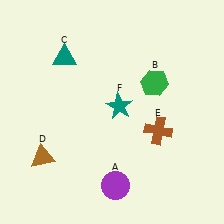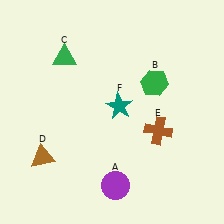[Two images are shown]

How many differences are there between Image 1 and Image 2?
There is 1 difference between the two images.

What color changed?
The triangle (C) changed from teal in Image 1 to green in Image 2.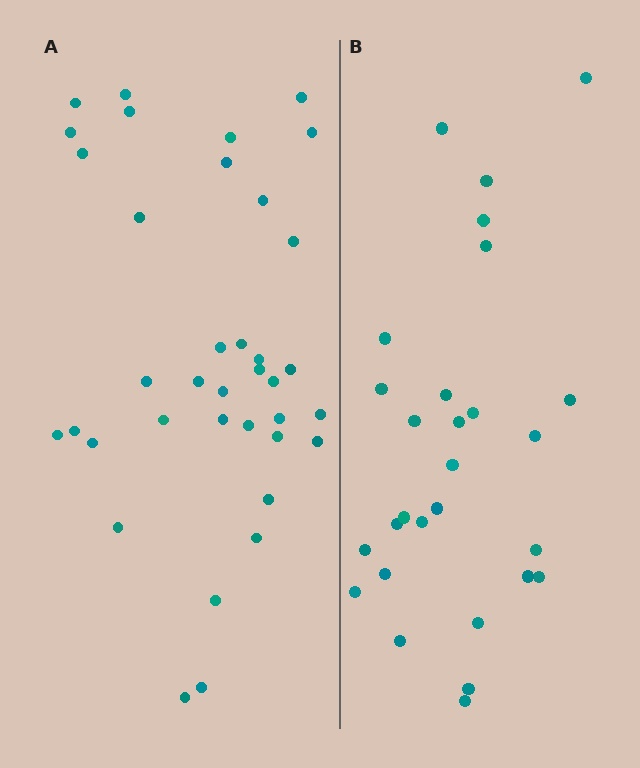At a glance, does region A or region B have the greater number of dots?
Region A (the left region) has more dots.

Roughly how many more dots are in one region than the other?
Region A has roughly 8 or so more dots than region B.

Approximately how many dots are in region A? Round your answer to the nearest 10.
About 40 dots. (The exact count is 37, which rounds to 40.)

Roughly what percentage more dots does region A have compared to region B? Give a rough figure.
About 30% more.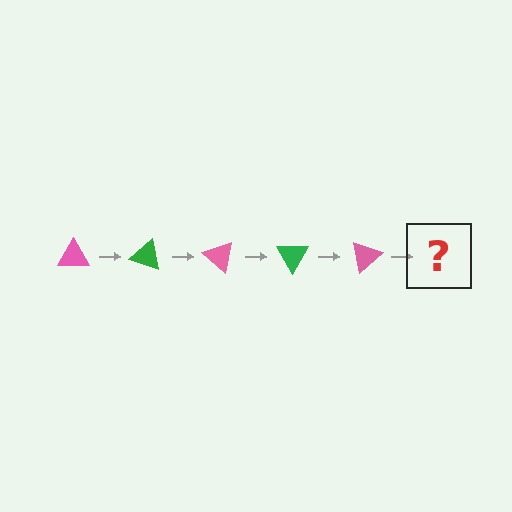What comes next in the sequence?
The next element should be a green triangle, rotated 100 degrees from the start.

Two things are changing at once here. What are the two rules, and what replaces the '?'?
The two rules are that it rotates 20 degrees each step and the color cycles through pink and green. The '?' should be a green triangle, rotated 100 degrees from the start.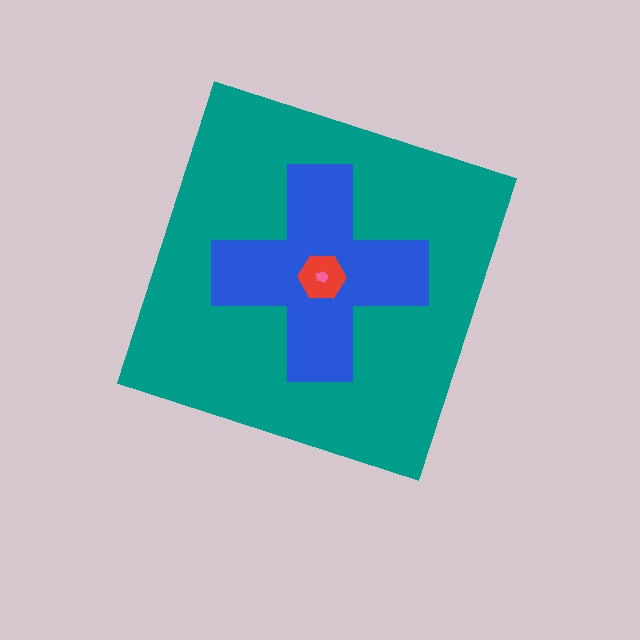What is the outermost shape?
The teal diamond.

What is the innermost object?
The pink pentagon.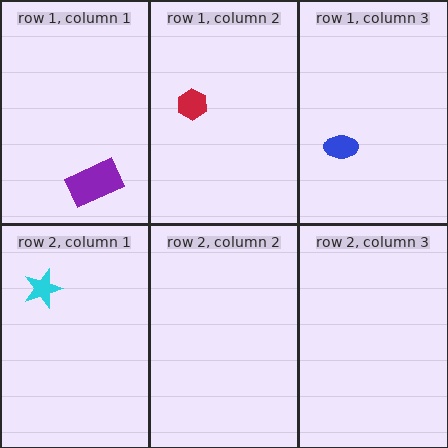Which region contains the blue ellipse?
The row 1, column 3 region.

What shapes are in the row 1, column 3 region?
The blue ellipse.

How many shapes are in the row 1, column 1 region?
1.